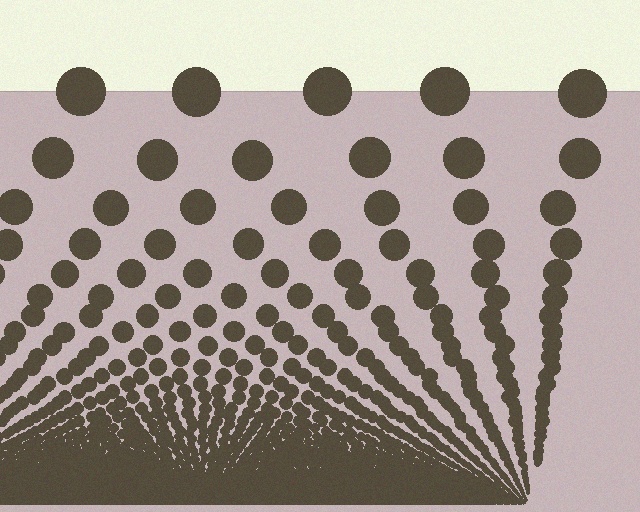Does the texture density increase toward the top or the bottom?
Density increases toward the bottom.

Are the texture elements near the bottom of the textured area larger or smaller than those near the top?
Smaller. The gradient is inverted — elements near the bottom are smaller and denser.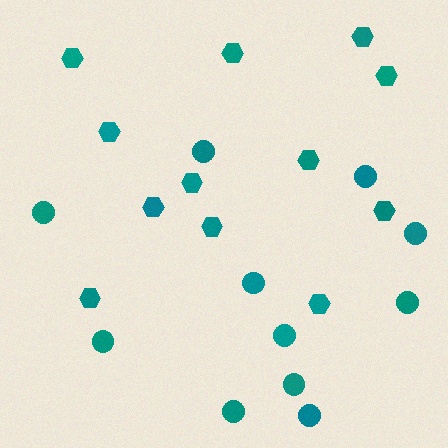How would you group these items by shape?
There are 2 groups: one group of circles (11) and one group of hexagons (12).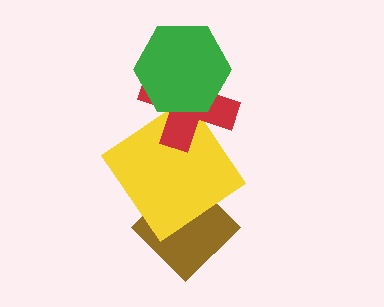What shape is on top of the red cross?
The green hexagon is on top of the red cross.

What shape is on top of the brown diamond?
The yellow diamond is on top of the brown diamond.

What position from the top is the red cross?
The red cross is 2nd from the top.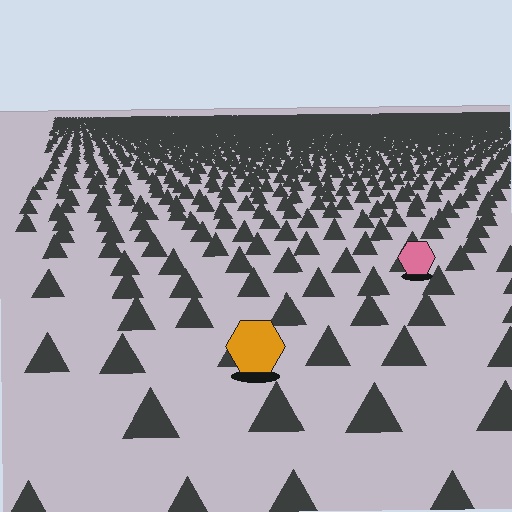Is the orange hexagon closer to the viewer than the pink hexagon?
Yes. The orange hexagon is closer — you can tell from the texture gradient: the ground texture is coarser near it.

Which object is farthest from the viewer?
The pink hexagon is farthest from the viewer. It appears smaller and the ground texture around it is denser.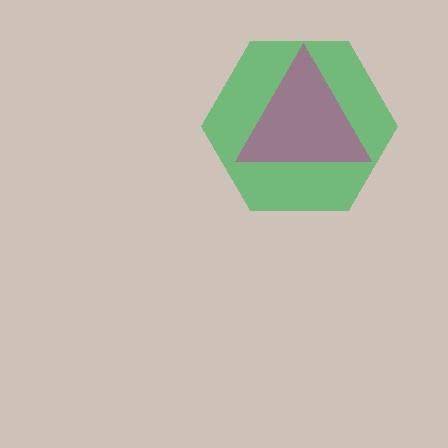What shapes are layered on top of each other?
The layered shapes are: a green hexagon, a magenta triangle.